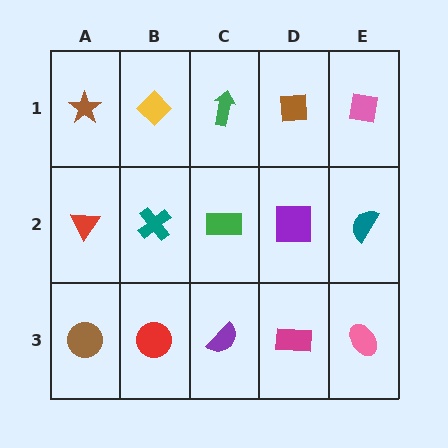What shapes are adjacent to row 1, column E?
A teal semicircle (row 2, column E), a brown square (row 1, column D).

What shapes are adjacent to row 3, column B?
A teal cross (row 2, column B), a brown circle (row 3, column A), a purple semicircle (row 3, column C).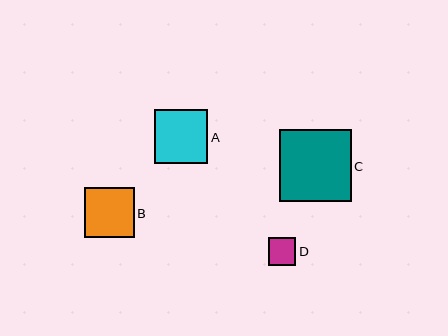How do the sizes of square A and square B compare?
Square A and square B are approximately the same size.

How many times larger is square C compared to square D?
Square C is approximately 2.7 times the size of square D.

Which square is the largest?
Square C is the largest with a size of approximately 72 pixels.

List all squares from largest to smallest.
From largest to smallest: C, A, B, D.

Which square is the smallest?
Square D is the smallest with a size of approximately 27 pixels.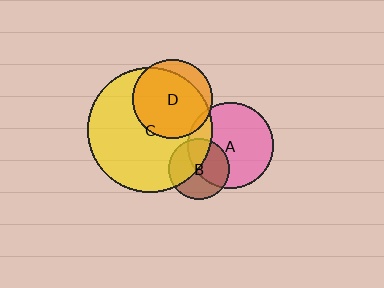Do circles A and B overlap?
Yes.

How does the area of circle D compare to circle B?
Approximately 1.7 times.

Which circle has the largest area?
Circle C (yellow).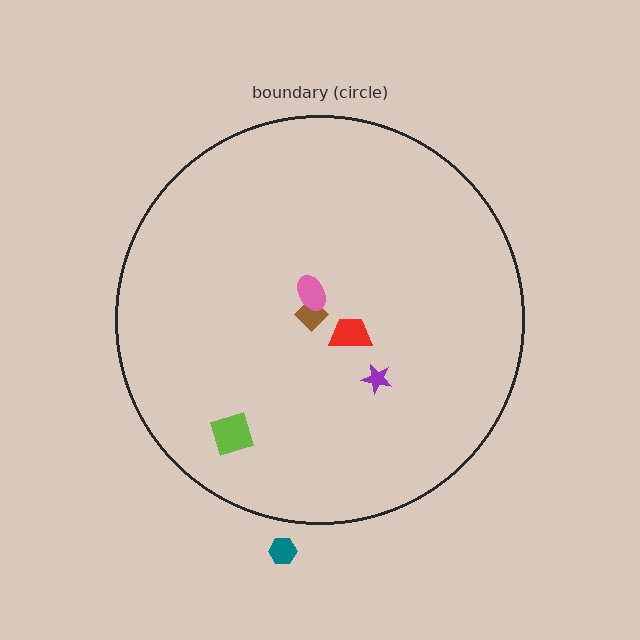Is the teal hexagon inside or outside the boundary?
Outside.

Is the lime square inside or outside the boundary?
Inside.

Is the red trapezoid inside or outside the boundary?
Inside.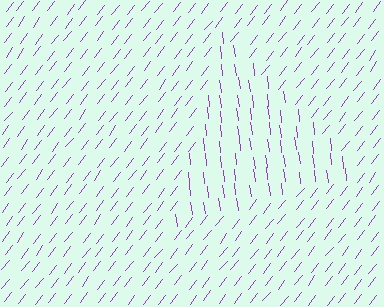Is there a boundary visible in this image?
Yes, there is a texture boundary formed by a change in line orientation.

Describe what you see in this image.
The image is filled with small purple line segments. A triangle region in the image has lines oriented differently from the surrounding lines, creating a visible texture boundary.